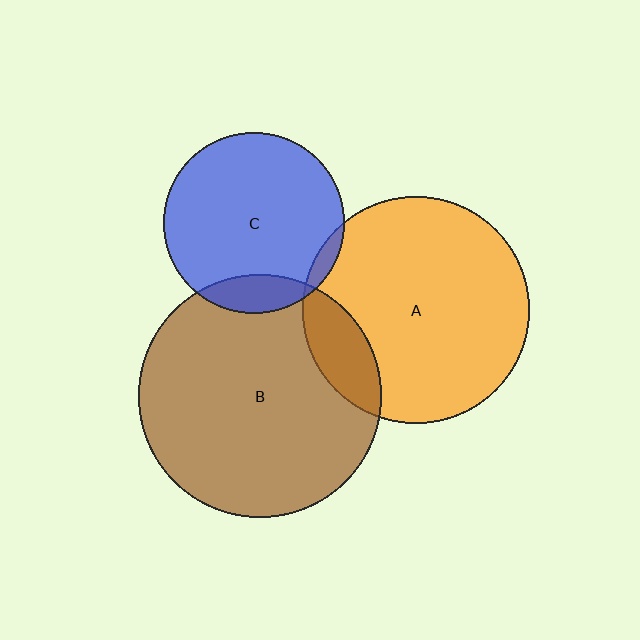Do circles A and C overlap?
Yes.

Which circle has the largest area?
Circle B (brown).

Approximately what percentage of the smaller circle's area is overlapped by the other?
Approximately 5%.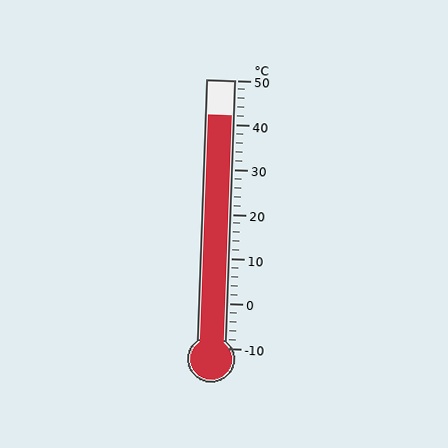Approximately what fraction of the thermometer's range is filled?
The thermometer is filled to approximately 85% of its range.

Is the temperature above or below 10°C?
The temperature is above 10°C.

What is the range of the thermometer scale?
The thermometer scale ranges from -10°C to 50°C.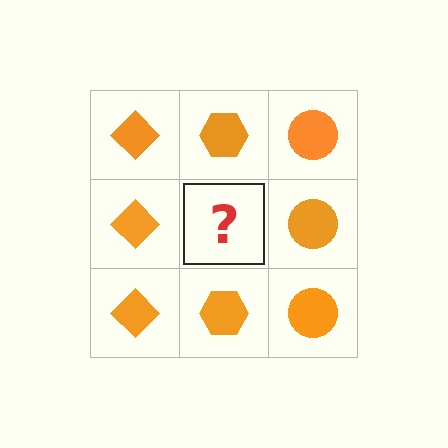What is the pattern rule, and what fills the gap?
The rule is that each column has a consistent shape. The gap should be filled with an orange hexagon.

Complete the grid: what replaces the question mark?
The question mark should be replaced with an orange hexagon.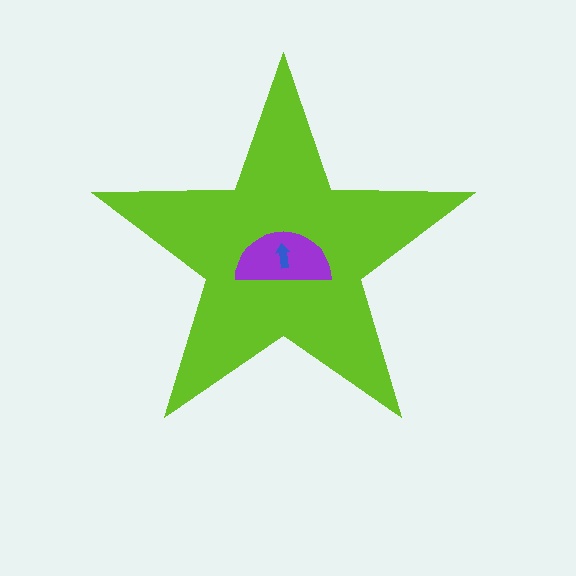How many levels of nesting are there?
3.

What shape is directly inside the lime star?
The purple semicircle.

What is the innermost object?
The blue arrow.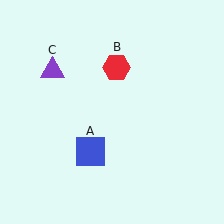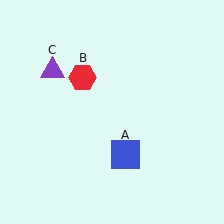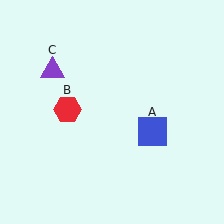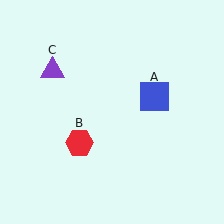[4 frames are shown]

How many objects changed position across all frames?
2 objects changed position: blue square (object A), red hexagon (object B).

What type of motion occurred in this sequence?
The blue square (object A), red hexagon (object B) rotated counterclockwise around the center of the scene.